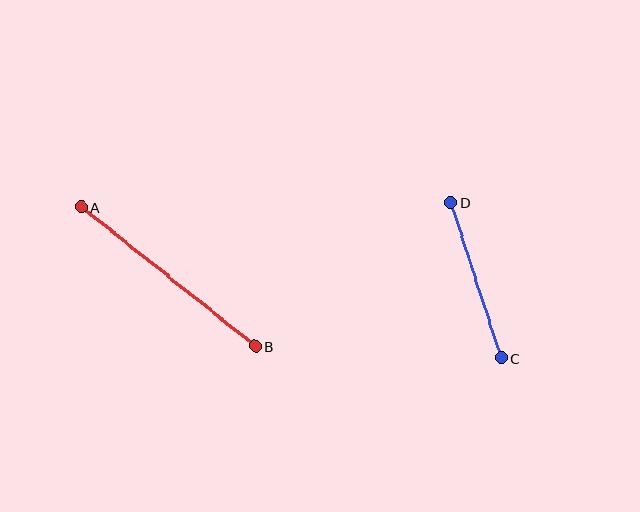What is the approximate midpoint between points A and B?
The midpoint is at approximately (168, 277) pixels.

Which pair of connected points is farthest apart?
Points A and B are farthest apart.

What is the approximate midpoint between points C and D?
The midpoint is at approximately (476, 281) pixels.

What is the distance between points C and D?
The distance is approximately 163 pixels.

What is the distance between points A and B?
The distance is approximately 222 pixels.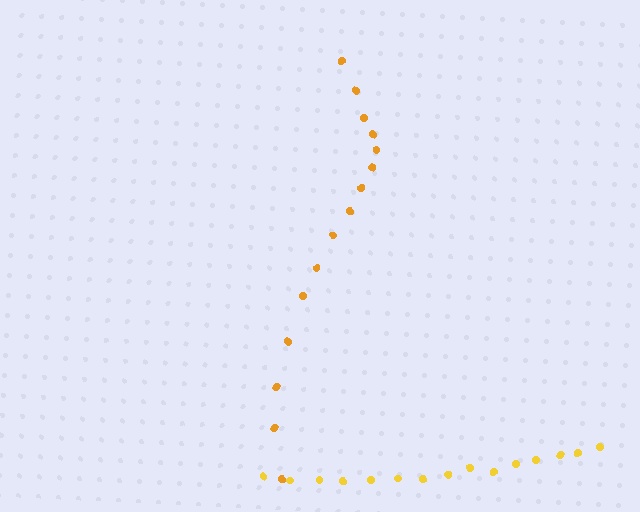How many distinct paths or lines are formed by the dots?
There are 2 distinct paths.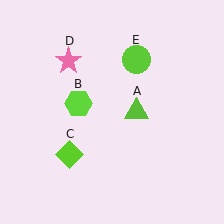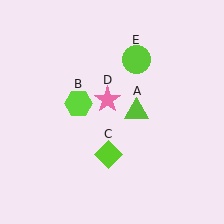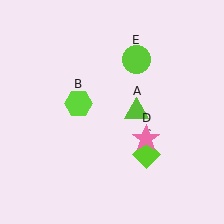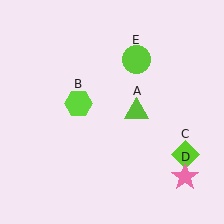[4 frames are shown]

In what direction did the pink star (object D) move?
The pink star (object D) moved down and to the right.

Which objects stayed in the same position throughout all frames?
Lime triangle (object A) and lime hexagon (object B) and lime circle (object E) remained stationary.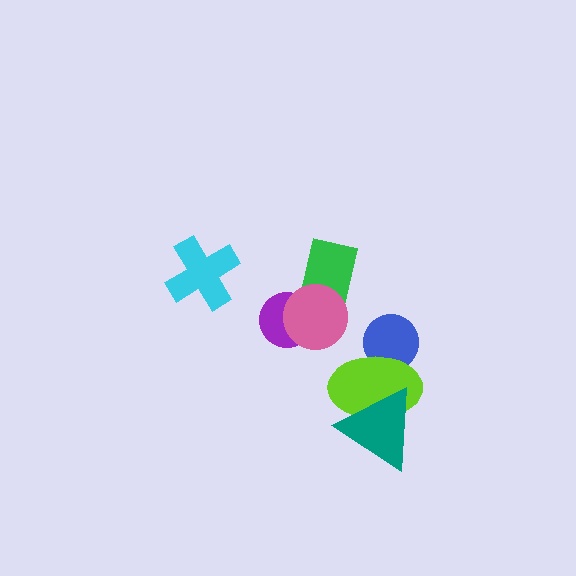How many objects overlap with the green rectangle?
2 objects overlap with the green rectangle.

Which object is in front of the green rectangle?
The pink circle is in front of the green rectangle.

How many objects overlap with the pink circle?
2 objects overlap with the pink circle.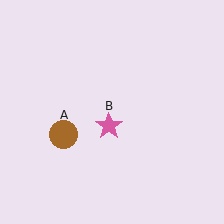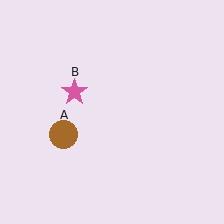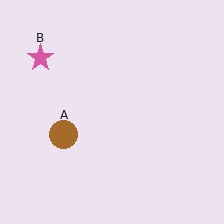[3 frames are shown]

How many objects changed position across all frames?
1 object changed position: pink star (object B).